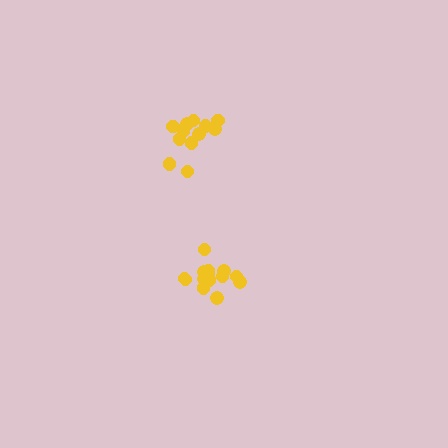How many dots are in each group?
Group 1: 12 dots, Group 2: 14 dots (26 total).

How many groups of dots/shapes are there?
There are 2 groups.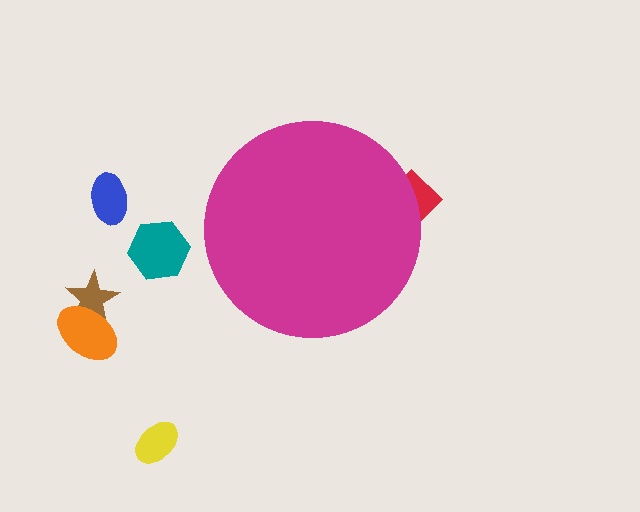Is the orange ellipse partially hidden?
No, the orange ellipse is fully visible.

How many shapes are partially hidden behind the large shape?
1 shape is partially hidden.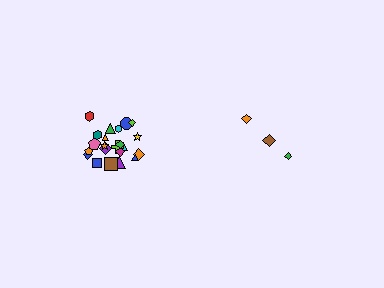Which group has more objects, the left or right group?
The left group.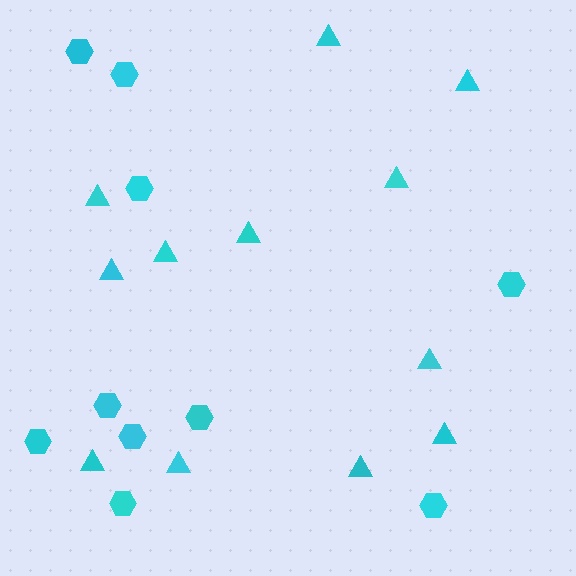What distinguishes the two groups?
There are 2 groups: one group of hexagons (10) and one group of triangles (12).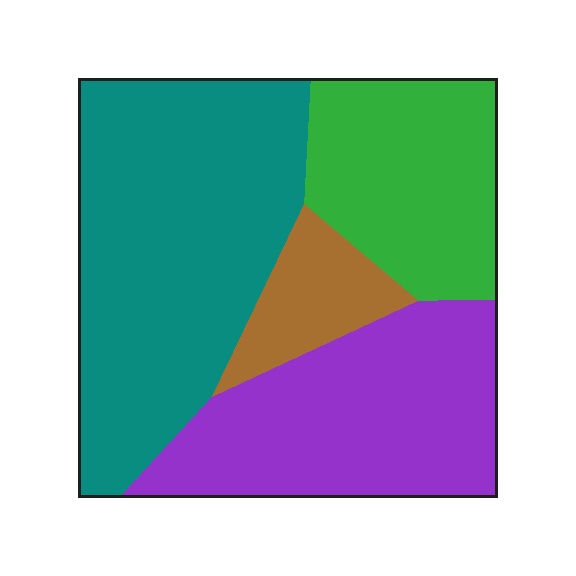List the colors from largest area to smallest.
From largest to smallest: teal, purple, green, brown.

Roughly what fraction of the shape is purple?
Purple covers around 30% of the shape.